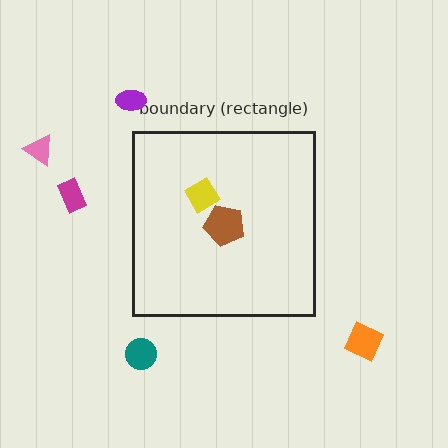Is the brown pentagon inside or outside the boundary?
Inside.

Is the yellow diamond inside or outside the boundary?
Inside.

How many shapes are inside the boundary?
2 inside, 5 outside.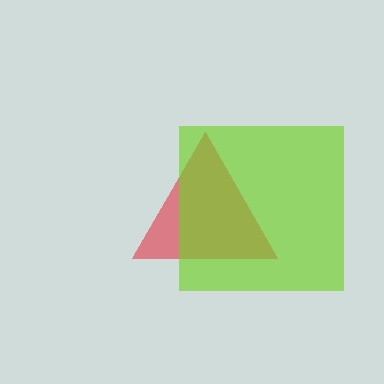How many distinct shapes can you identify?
There are 2 distinct shapes: a red triangle, a lime square.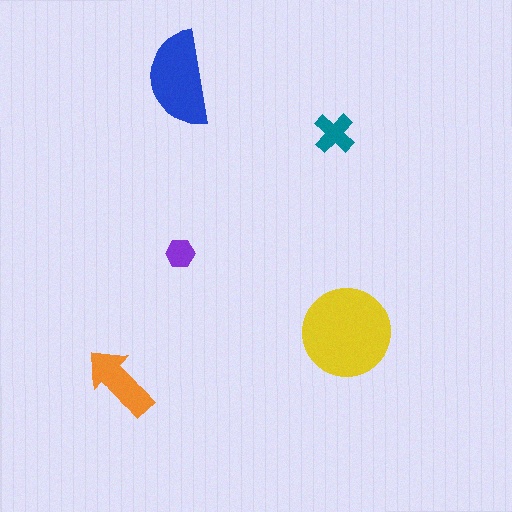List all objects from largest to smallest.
The yellow circle, the blue semicircle, the orange arrow, the teal cross, the purple hexagon.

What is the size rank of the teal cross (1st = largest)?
4th.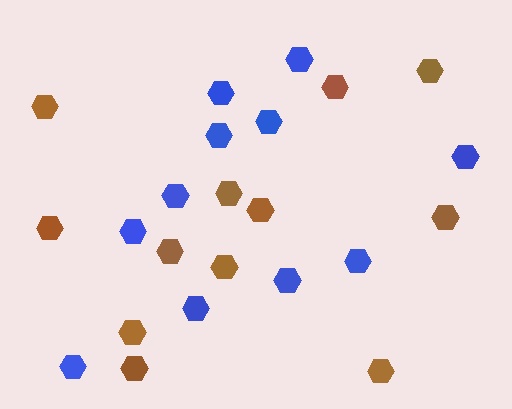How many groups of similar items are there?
There are 2 groups: one group of brown hexagons (12) and one group of blue hexagons (11).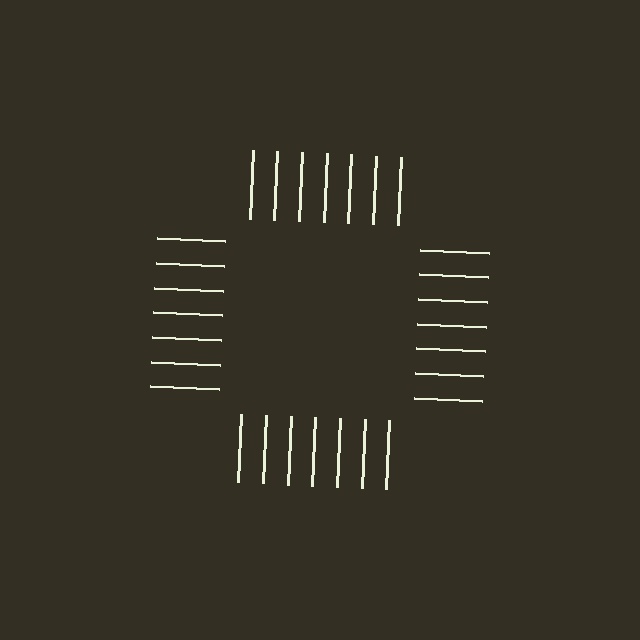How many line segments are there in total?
28 — 7 along each of the 4 edges.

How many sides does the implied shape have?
4 sides — the line-ends trace a square.